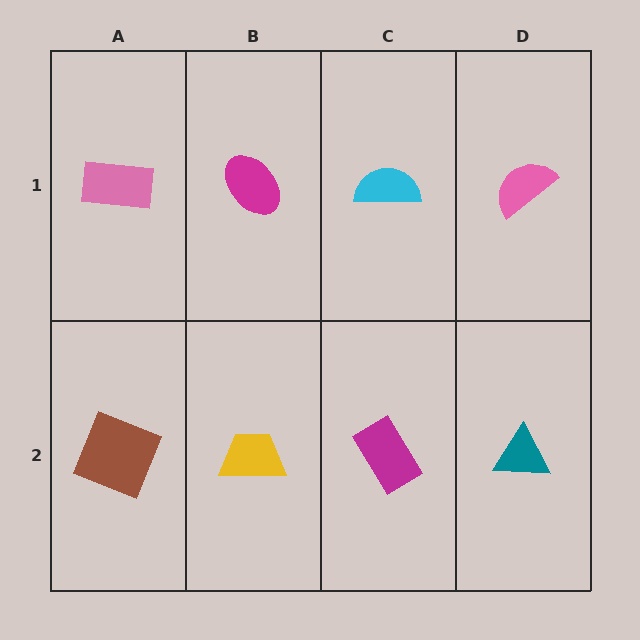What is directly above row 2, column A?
A pink rectangle.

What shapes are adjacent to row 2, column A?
A pink rectangle (row 1, column A), a yellow trapezoid (row 2, column B).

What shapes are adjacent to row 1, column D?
A teal triangle (row 2, column D), a cyan semicircle (row 1, column C).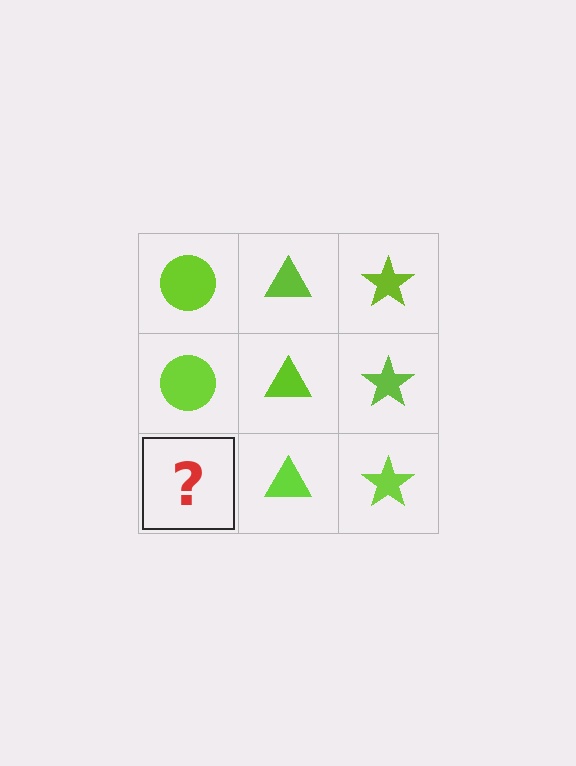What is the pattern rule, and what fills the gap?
The rule is that each column has a consistent shape. The gap should be filled with a lime circle.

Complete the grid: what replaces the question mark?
The question mark should be replaced with a lime circle.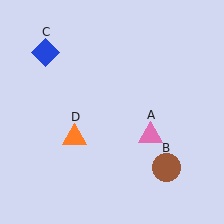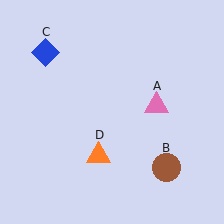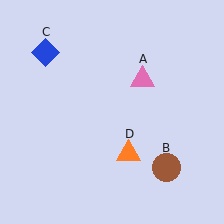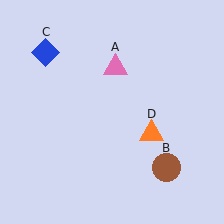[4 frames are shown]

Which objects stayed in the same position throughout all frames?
Brown circle (object B) and blue diamond (object C) remained stationary.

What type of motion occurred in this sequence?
The pink triangle (object A), orange triangle (object D) rotated counterclockwise around the center of the scene.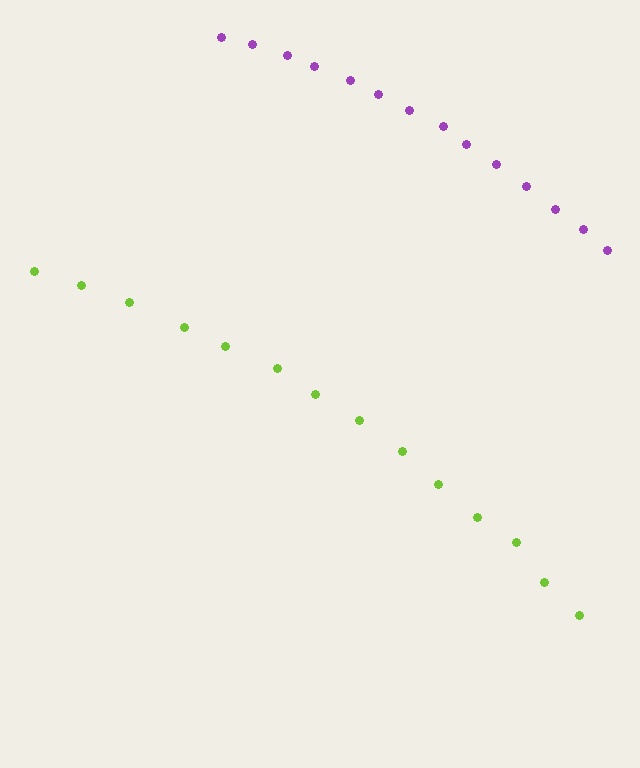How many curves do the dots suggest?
There are 2 distinct paths.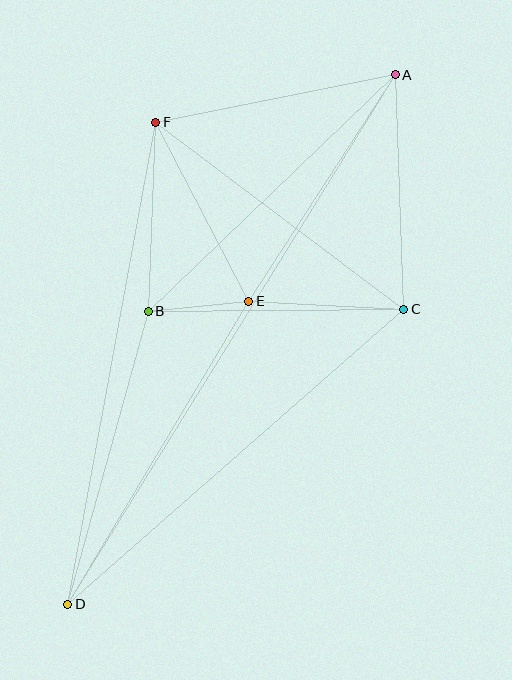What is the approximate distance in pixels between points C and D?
The distance between C and D is approximately 447 pixels.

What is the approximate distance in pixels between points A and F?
The distance between A and F is approximately 244 pixels.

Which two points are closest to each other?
Points B and E are closest to each other.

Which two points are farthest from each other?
Points A and D are farthest from each other.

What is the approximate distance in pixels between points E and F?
The distance between E and F is approximately 201 pixels.